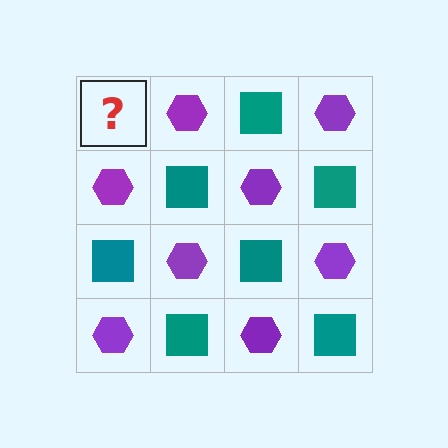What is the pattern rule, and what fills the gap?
The rule is that it alternates teal square and purple hexagon in a checkerboard pattern. The gap should be filled with a teal square.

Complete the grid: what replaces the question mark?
The question mark should be replaced with a teal square.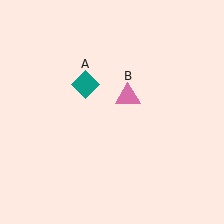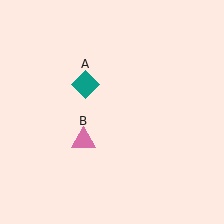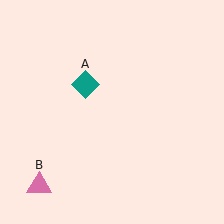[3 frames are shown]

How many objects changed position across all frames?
1 object changed position: pink triangle (object B).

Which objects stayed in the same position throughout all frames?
Teal diamond (object A) remained stationary.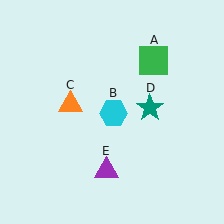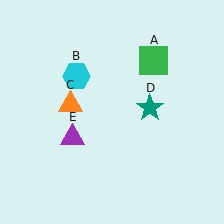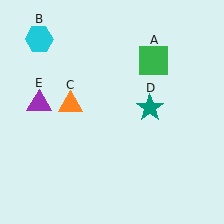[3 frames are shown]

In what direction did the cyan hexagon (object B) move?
The cyan hexagon (object B) moved up and to the left.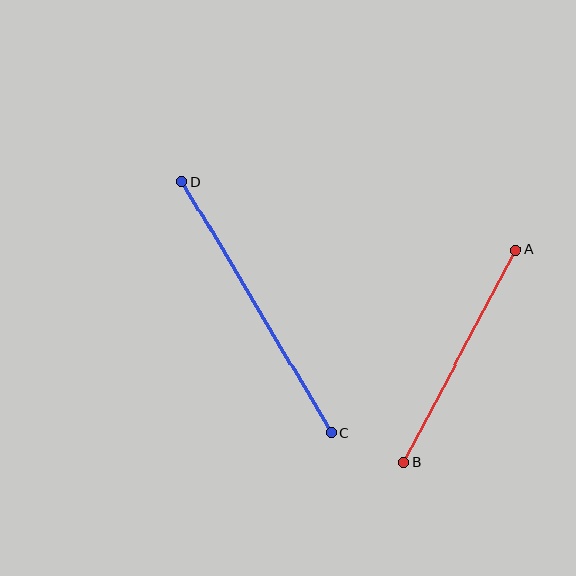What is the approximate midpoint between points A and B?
The midpoint is at approximately (460, 356) pixels.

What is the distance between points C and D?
The distance is approximately 292 pixels.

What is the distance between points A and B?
The distance is approximately 240 pixels.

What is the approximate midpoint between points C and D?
The midpoint is at approximately (257, 307) pixels.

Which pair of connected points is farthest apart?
Points C and D are farthest apart.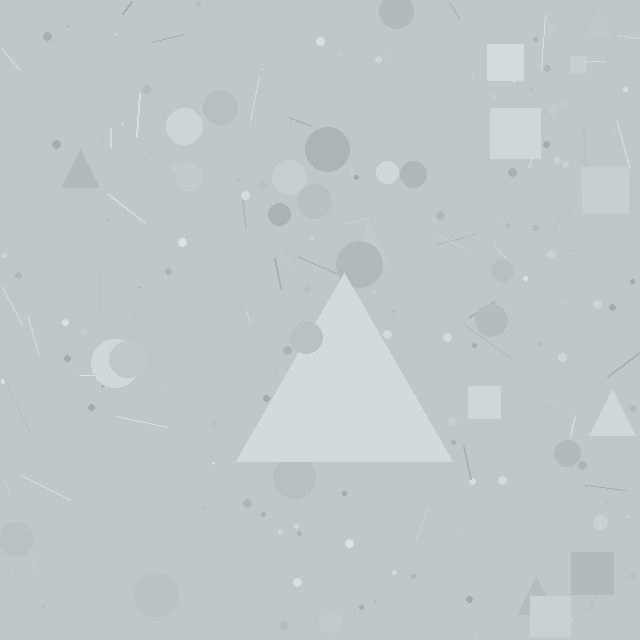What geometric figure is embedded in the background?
A triangle is embedded in the background.